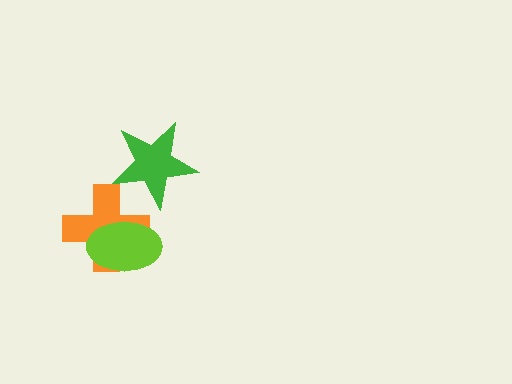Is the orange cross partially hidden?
Yes, it is partially covered by another shape.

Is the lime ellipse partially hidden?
No, no other shape covers it.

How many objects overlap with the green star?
1 object overlaps with the green star.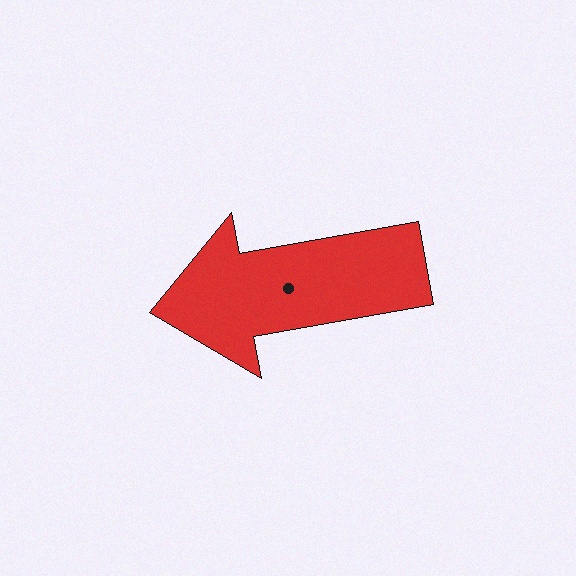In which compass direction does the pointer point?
West.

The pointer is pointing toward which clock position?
Roughly 9 o'clock.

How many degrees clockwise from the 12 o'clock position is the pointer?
Approximately 260 degrees.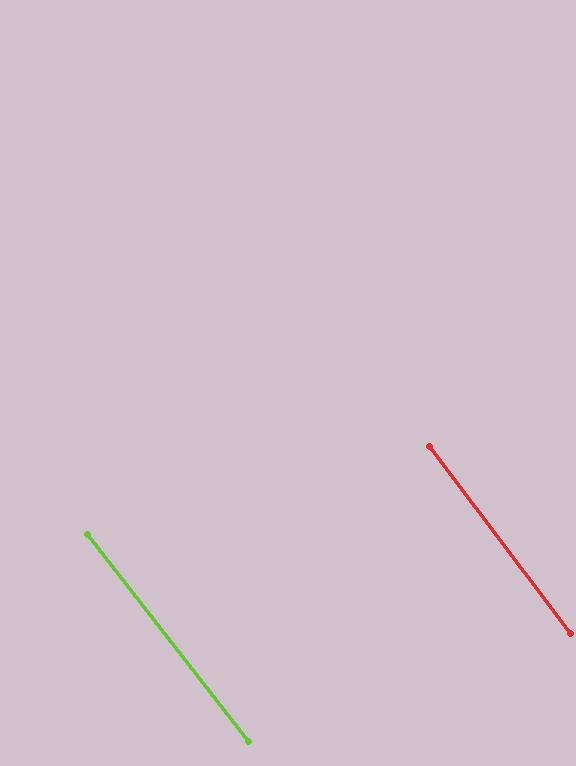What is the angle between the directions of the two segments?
Approximately 1 degree.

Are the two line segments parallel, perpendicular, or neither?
Parallel — their directions differ by only 1.1°.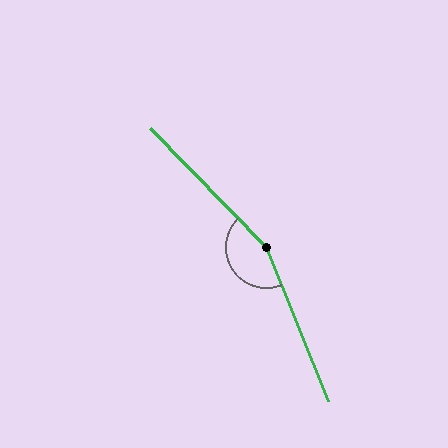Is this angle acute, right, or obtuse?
It is obtuse.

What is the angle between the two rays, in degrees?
Approximately 158 degrees.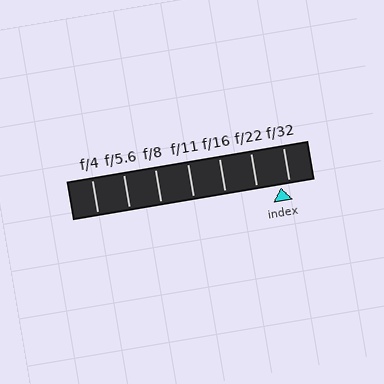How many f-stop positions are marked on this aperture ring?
There are 7 f-stop positions marked.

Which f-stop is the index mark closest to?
The index mark is closest to f/32.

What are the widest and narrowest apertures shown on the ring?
The widest aperture shown is f/4 and the narrowest is f/32.